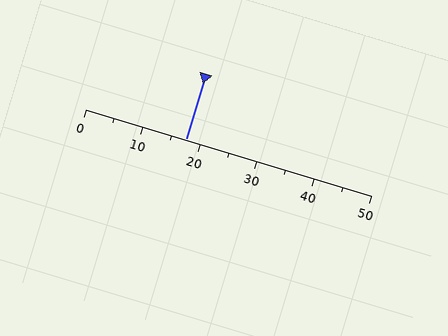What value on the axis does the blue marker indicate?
The marker indicates approximately 17.5.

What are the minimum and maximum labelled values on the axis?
The axis runs from 0 to 50.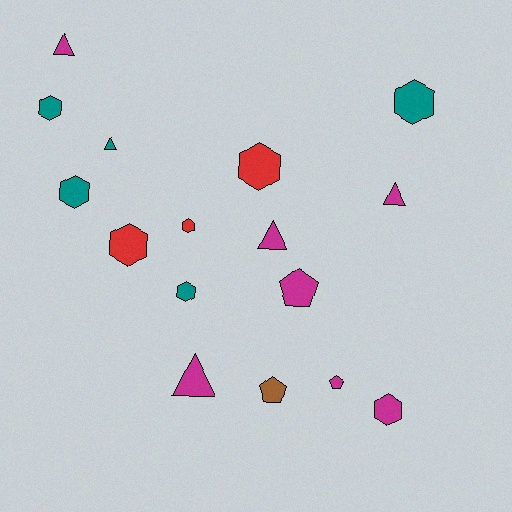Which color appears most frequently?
Magenta, with 7 objects.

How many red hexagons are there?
There are 3 red hexagons.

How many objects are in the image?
There are 16 objects.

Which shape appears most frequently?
Hexagon, with 8 objects.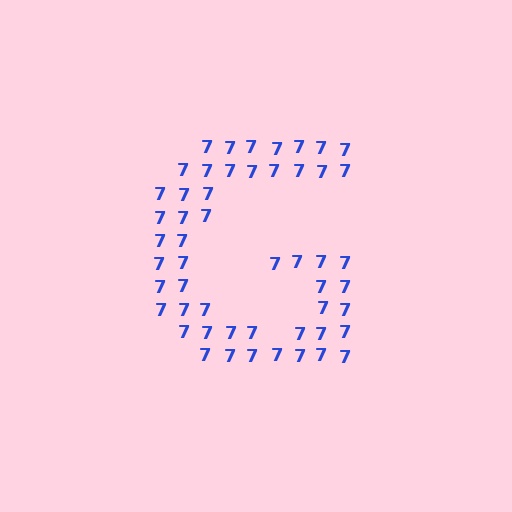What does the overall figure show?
The overall figure shows the letter G.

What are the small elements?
The small elements are digit 7's.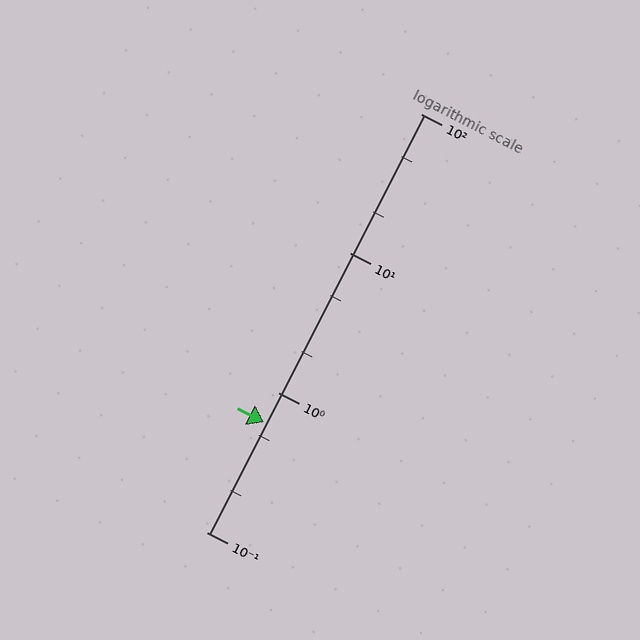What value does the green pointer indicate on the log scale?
The pointer indicates approximately 0.61.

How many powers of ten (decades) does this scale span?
The scale spans 3 decades, from 0.1 to 100.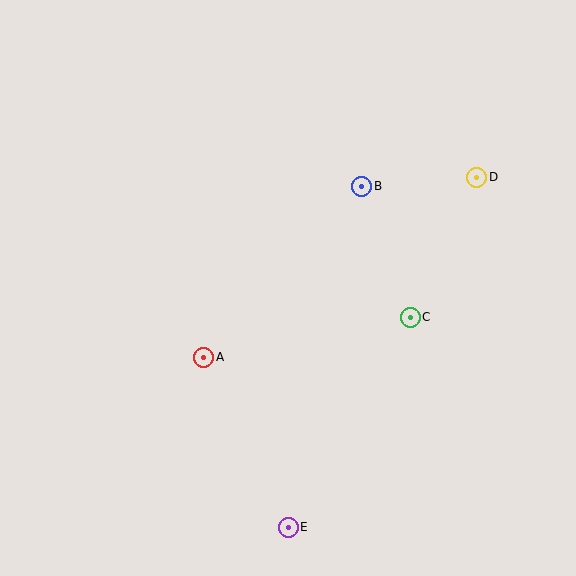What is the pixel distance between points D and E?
The distance between D and E is 398 pixels.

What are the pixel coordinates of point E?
Point E is at (288, 527).